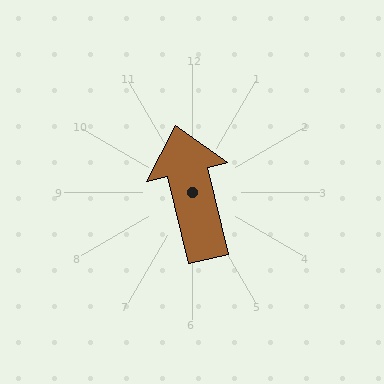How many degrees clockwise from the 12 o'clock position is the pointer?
Approximately 346 degrees.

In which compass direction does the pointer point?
North.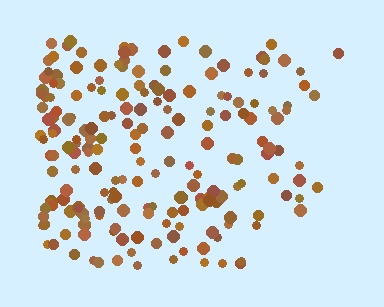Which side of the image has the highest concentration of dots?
The left.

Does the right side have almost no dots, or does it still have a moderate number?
Still a moderate number, just noticeably fewer than the left.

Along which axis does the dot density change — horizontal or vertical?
Horizontal.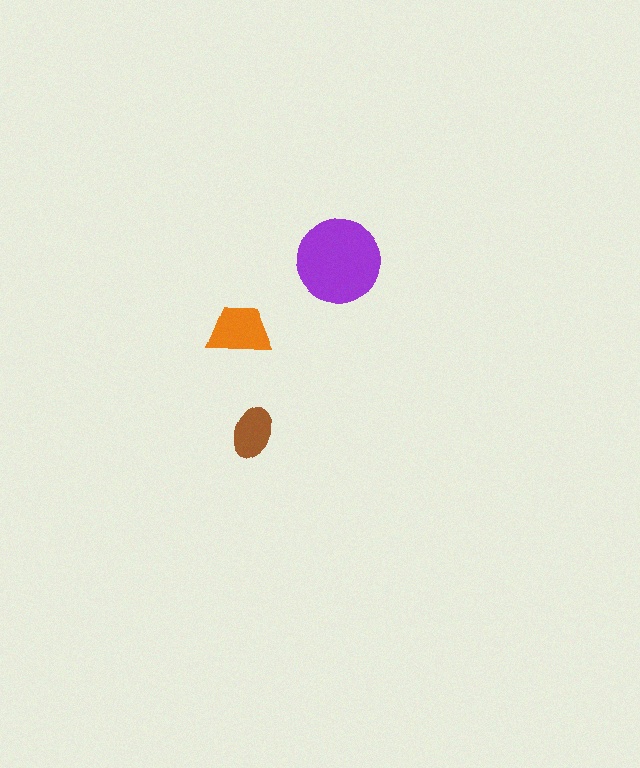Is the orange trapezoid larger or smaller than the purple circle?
Smaller.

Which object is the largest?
The purple circle.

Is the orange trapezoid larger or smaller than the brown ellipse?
Larger.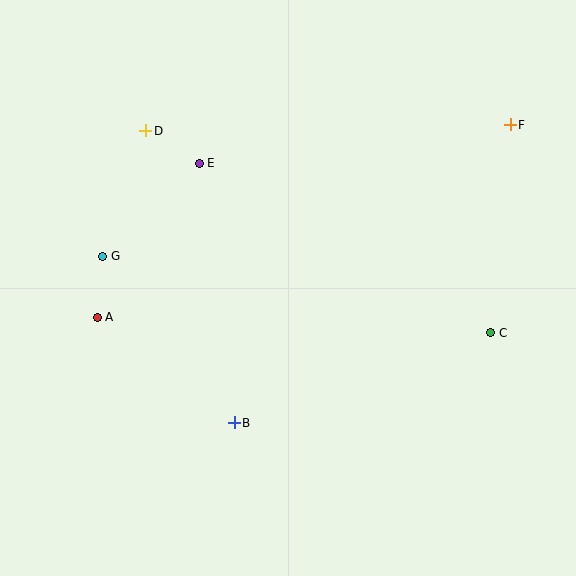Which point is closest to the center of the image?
Point B at (234, 423) is closest to the center.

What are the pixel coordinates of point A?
Point A is at (97, 317).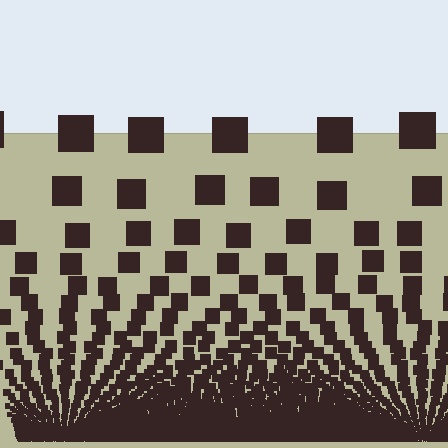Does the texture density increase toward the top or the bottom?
Density increases toward the bottom.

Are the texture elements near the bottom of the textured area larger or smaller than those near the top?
Smaller. The gradient is inverted — elements near the bottom are smaller and denser.